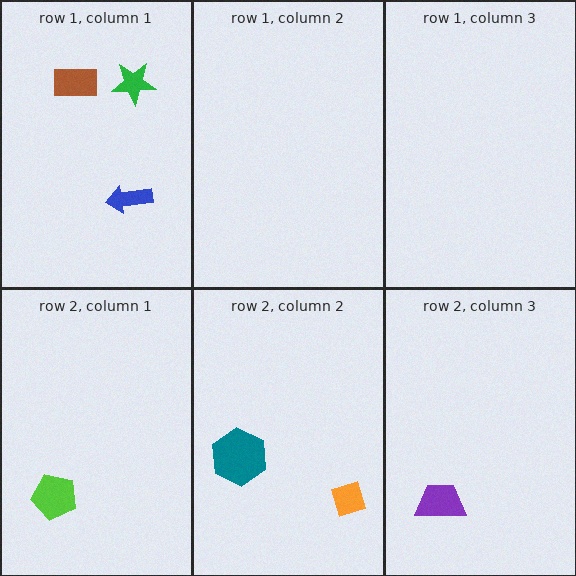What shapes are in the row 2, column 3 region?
The purple trapezoid.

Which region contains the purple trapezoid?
The row 2, column 3 region.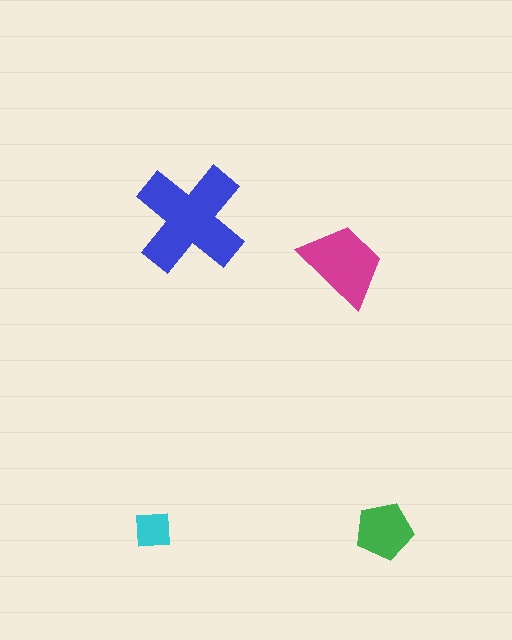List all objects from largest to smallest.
The blue cross, the magenta trapezoid, the green pentagon, the cyan square.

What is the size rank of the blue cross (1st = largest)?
1st.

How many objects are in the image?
There are 4 objects in the image.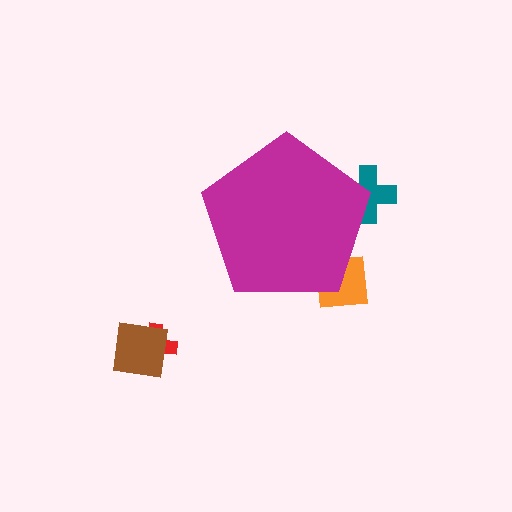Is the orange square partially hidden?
Yes, the orange square is partially hidden behind the magenta pentagon.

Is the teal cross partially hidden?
Yes, the teal cross is partially hidden behind the magenta pentagon.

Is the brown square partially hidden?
No, the brown square is fully visible.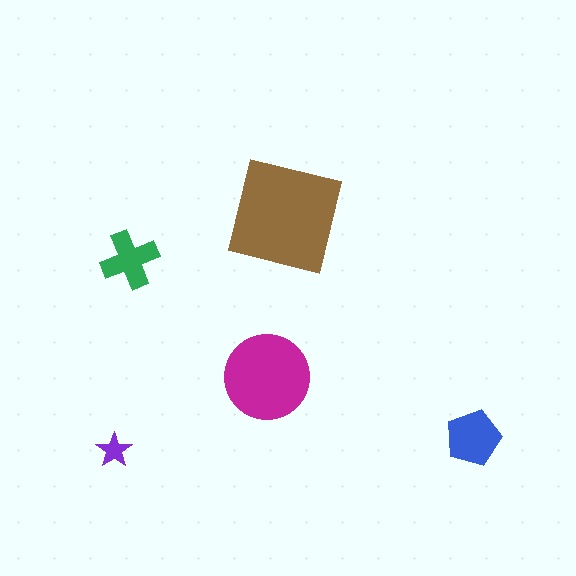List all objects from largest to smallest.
The brown square, the magenta circle, the blue pentagon, the green cross, the purple star.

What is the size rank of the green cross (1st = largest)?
4th.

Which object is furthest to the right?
The blue pentagon is rightmost.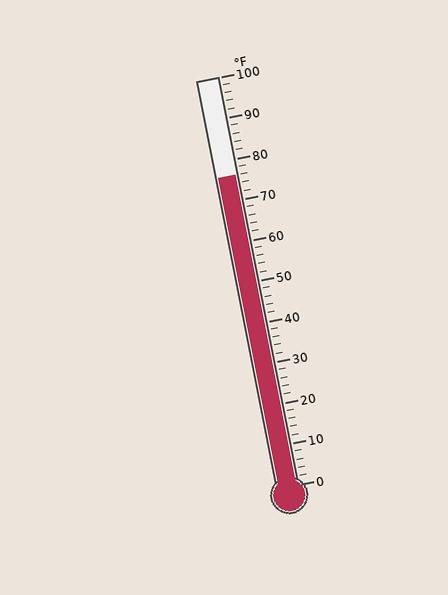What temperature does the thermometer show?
The thermometer shows approximately 76°F.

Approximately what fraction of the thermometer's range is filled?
The thermometer is filled to approximately 75% of its range.